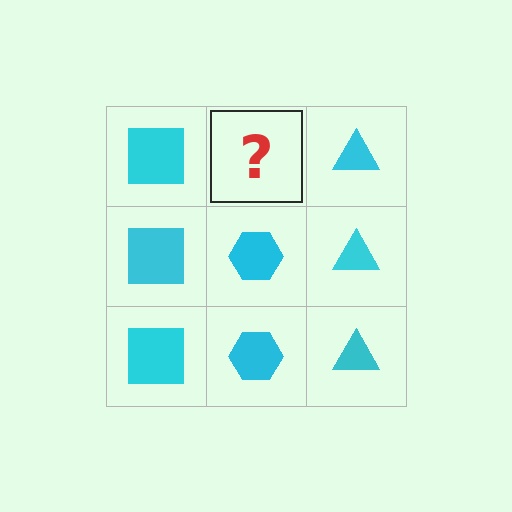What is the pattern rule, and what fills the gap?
The rule is that each column has a consistent shape. The gap should be filled with a cyan hexagon.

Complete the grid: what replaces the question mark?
The question mark should be replaced with a cyan hexagon.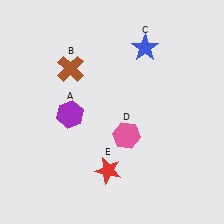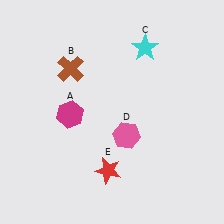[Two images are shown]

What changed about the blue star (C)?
In Image 1, C is blue. In Image 2, it changed to cyan.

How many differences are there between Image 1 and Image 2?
There are 2 differences between the two images.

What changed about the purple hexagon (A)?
In Image 1, A is purple. In Image 2, it changed to magenta.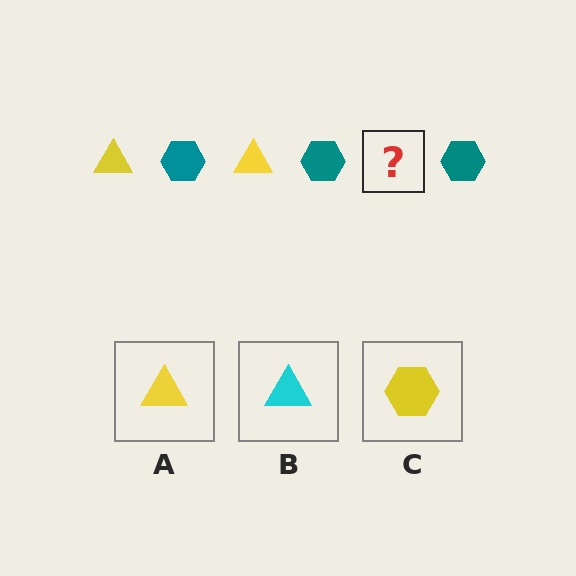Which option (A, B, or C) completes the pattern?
A.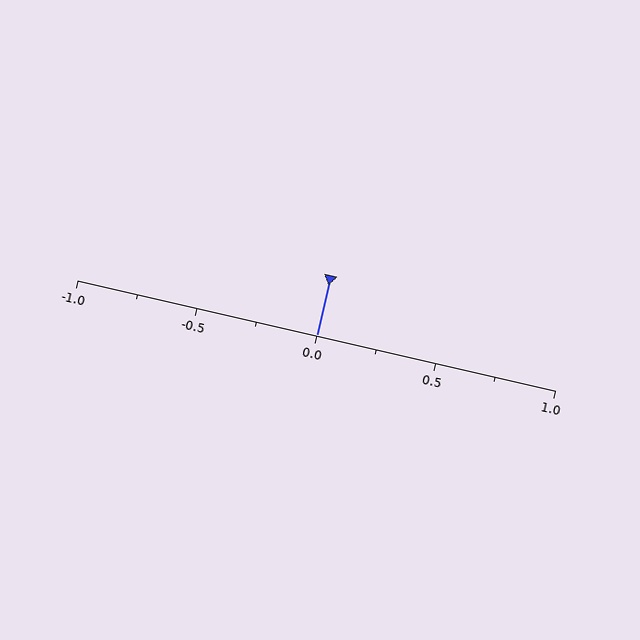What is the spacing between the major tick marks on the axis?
The major ticks are spaced 0.5 apart.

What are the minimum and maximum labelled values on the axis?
The axis runs from -1.0 to 1.0.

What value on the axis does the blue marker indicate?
The marker indicates approximately 0.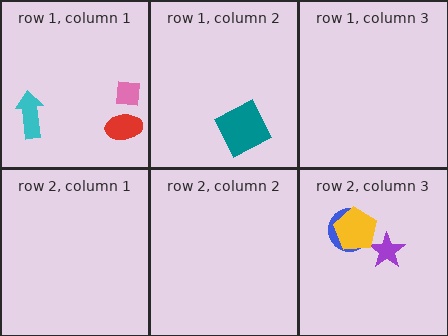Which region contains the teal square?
The row 1, column 2 region.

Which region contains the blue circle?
The row 2, column 3 region.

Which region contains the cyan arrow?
The row 1, column 1 region.